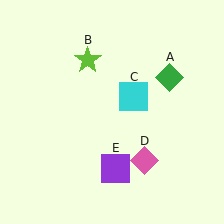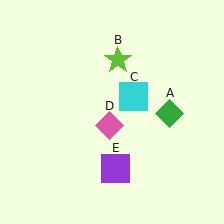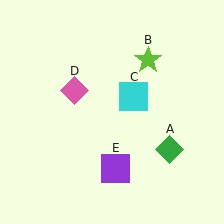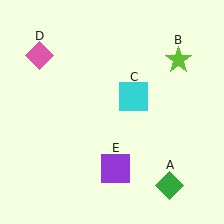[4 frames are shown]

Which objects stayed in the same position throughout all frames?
Cyan square (object C) and purple square (object E) remained stationary.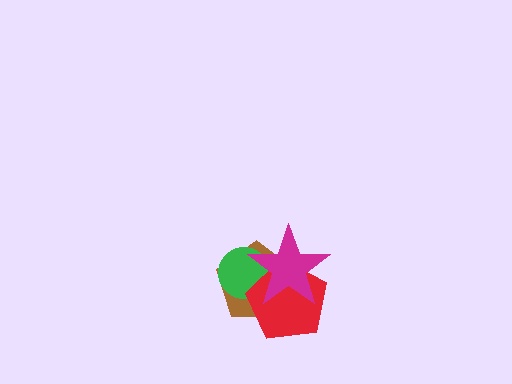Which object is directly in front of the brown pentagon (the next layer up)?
The green circle is directly in front of the brown pentagon.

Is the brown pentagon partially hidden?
Yes, it is partially covered by another shape.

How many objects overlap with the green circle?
3 objects overlap with the green circle.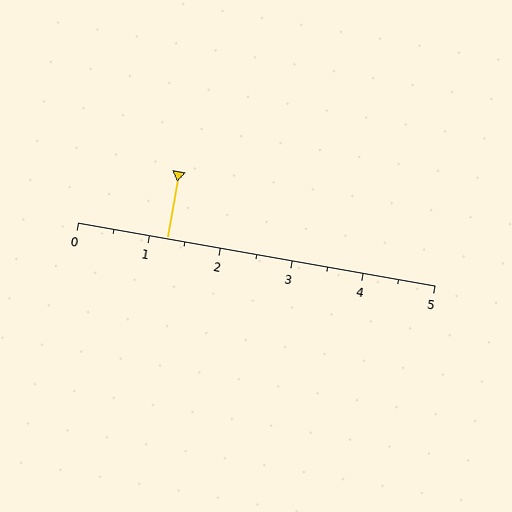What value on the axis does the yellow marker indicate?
The marker indicates approximately 1.2.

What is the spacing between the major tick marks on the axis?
The major ticks are spaced 1 apart.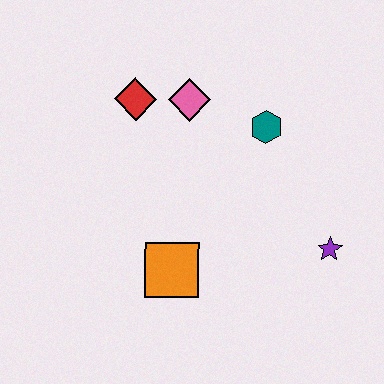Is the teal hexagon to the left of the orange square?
No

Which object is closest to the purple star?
The teal hexagon is closest to the purple star.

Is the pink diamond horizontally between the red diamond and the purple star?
Yes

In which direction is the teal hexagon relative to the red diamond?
The teal hexagon is to the right of the red diamond.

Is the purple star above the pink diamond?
No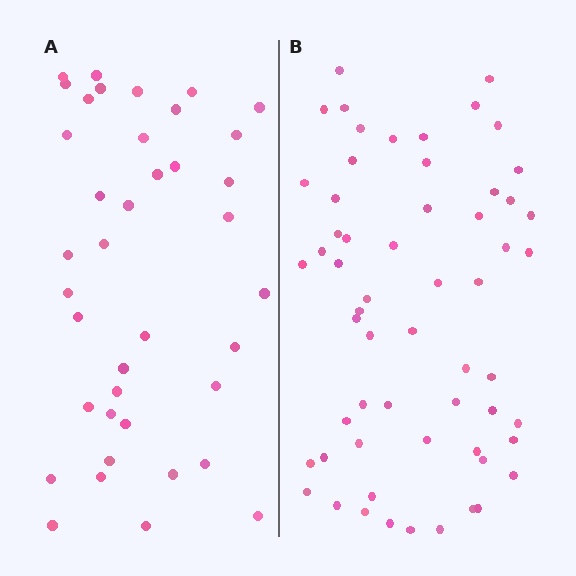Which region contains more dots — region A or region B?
Region B (the right region) has more dots.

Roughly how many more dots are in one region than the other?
Region B has approximately 20 more dots than region A.